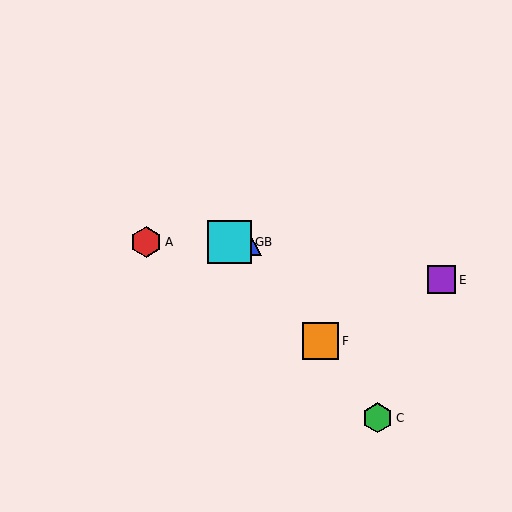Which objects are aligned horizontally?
Objects A, B, D, G are aligned horizontally.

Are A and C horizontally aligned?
No, A is at y≈242 and C is at y≈418.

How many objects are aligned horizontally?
4 objects (A, B, D, G) are aligned horizontally.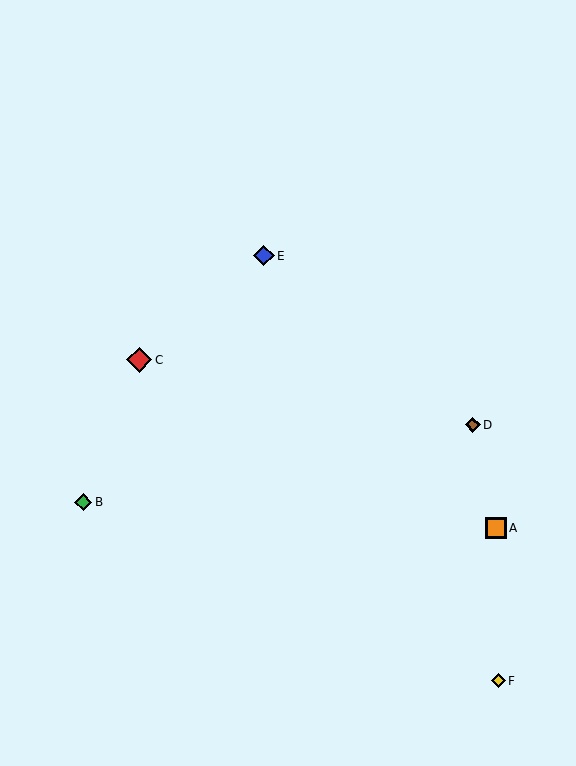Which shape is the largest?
The red diamond (labeled C) is the largest.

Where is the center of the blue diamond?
The center of the blue diamond is at (264, 256).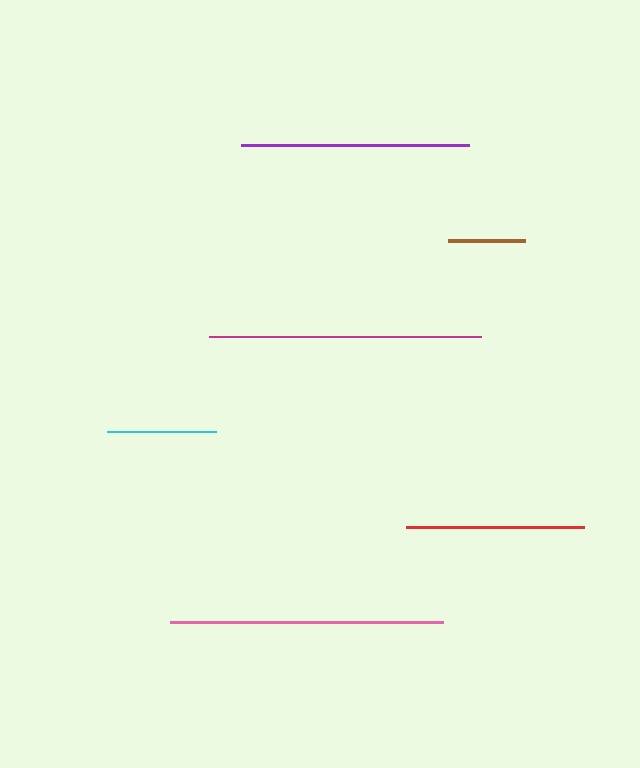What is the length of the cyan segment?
The cyan segment is approximately 109 pixels long.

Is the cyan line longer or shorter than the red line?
The red line is longer than the cyan line.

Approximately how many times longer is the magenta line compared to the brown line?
The magenta line is approximately 3.5 times the length of the brown line.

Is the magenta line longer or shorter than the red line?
The magenta line is longer than the red line.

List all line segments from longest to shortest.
From longest to shortest: pink, magenta, purple, red, cyan, brown.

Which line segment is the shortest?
The brown line is the shortest at approximately 77 pixels.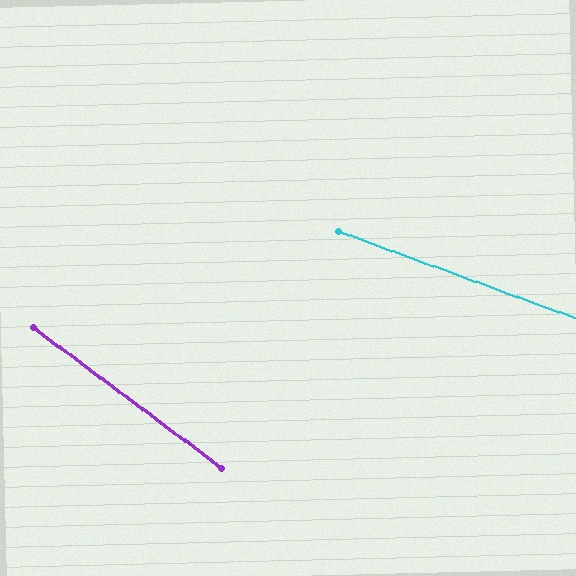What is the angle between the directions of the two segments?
Approximately 17 degrees.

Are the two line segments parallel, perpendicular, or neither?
Neither parallel nor perpendicular — they differ by about 17°.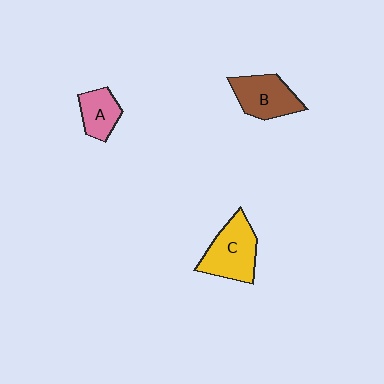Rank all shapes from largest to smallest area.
From largest to smallest: C (yellow), B (brown), A (pink).